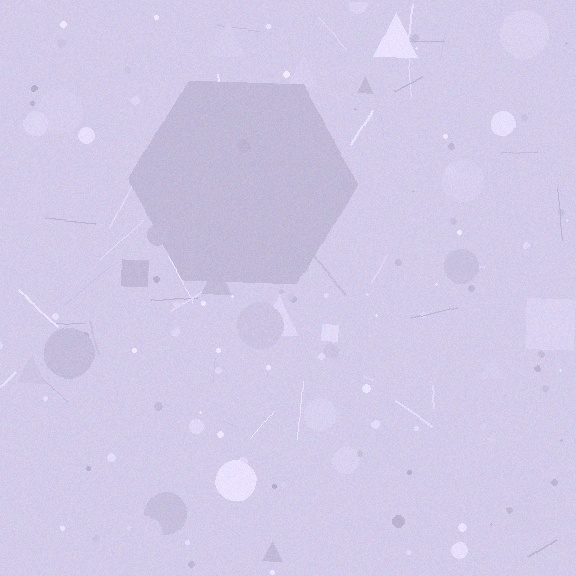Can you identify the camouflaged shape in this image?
The camouflaged shape is a hexagon.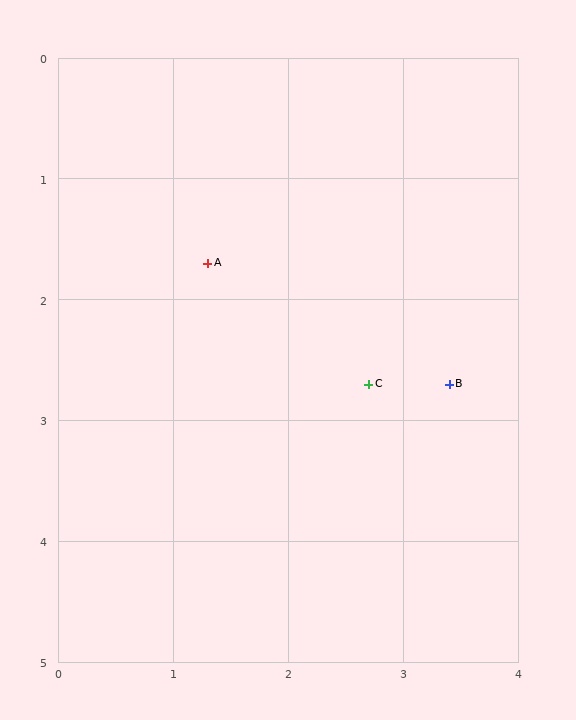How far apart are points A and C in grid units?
Points A and C are about 1.7 grid units apart.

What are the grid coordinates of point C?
Point C is at approximately (2.7, 2.7).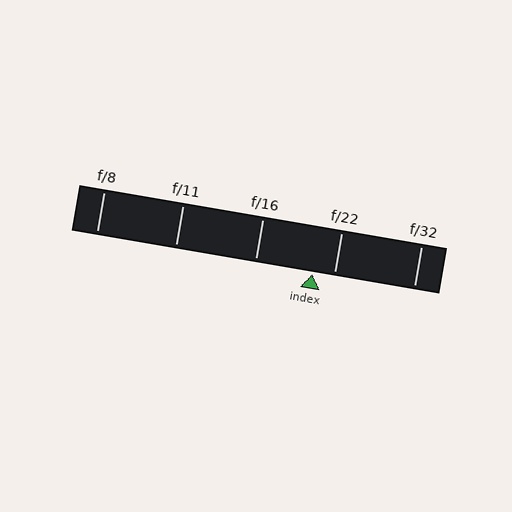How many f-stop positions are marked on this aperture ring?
There are 5 f-stop positions marked.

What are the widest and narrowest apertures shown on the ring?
The widest aperture shown is f/8 and the narrowest is f/32.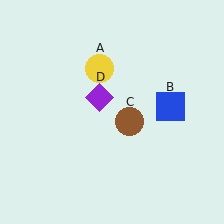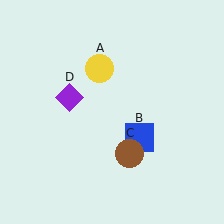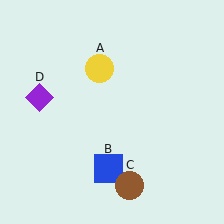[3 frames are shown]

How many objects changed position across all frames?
3 objects changed position: blue square (object B), brown circle (object C), purple diamond (object D).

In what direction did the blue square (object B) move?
The blue square (object B) moved down and to the left.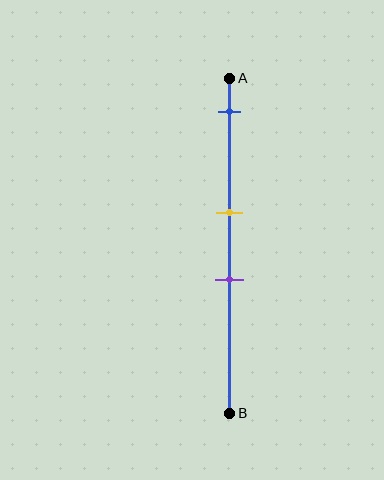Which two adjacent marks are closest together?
The yellow and purple marks are the closest adjacent pair.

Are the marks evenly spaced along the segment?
No, the marks are not evenly spaced.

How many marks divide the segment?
There are 3 marks dividing the segment.